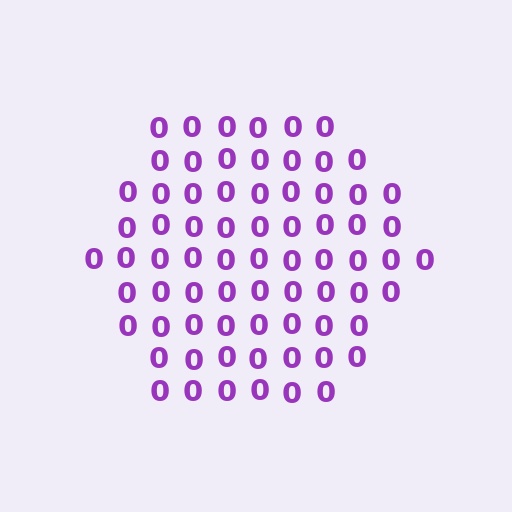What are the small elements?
The small elements are digit 0's.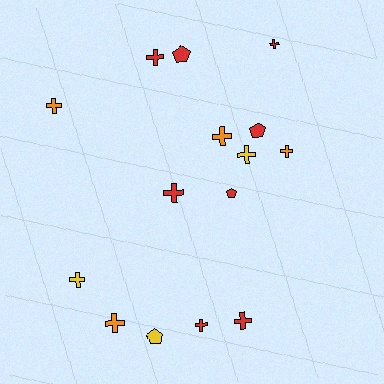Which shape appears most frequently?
Cross, with 11 objects.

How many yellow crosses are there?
There are 2 yellow crosses.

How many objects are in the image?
There are 15 objects.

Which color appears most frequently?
Red, with 8 objects.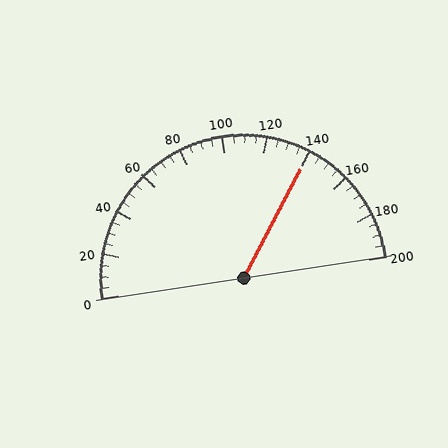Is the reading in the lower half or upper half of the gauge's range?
The reading is in the upper half of the range (0 to 200).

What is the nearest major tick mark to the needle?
The nearest major tick mark is 140.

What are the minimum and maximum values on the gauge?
The gauge ranges from 0 to 200.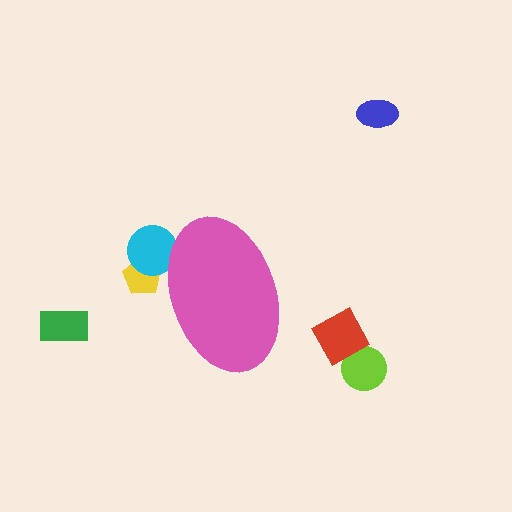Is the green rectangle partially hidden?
No, the green rectangle is fully visible.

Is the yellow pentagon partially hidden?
Yes, the yellow pentagon is partially hidden behind the pink ellipse.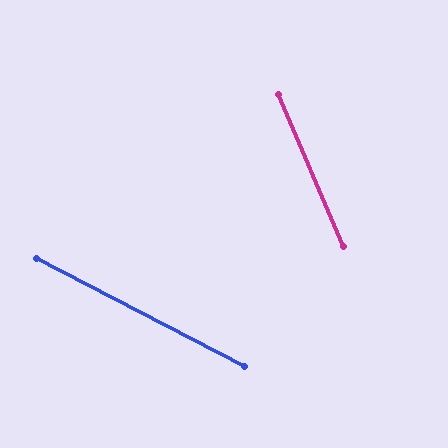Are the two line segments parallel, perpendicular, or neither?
Neither parallel nor perpendicular — they differ by about 39°.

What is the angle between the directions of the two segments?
Approximately 39 degrees.